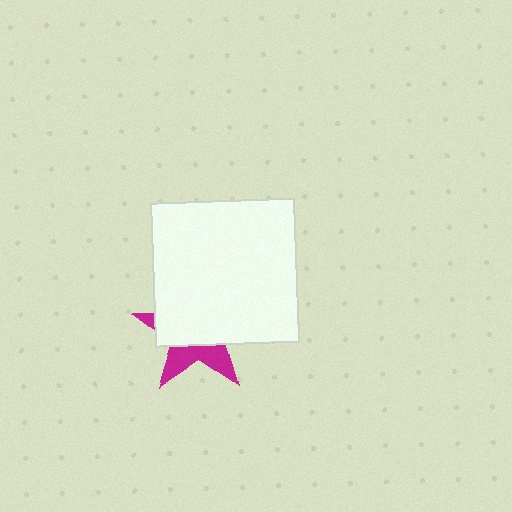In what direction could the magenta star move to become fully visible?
The magenta star could move down. That would shift it out from behind the white square entirely.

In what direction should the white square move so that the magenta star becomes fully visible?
The white square should move up. That is the shortest direction to clear the overlap and leave the magenta star fully visible.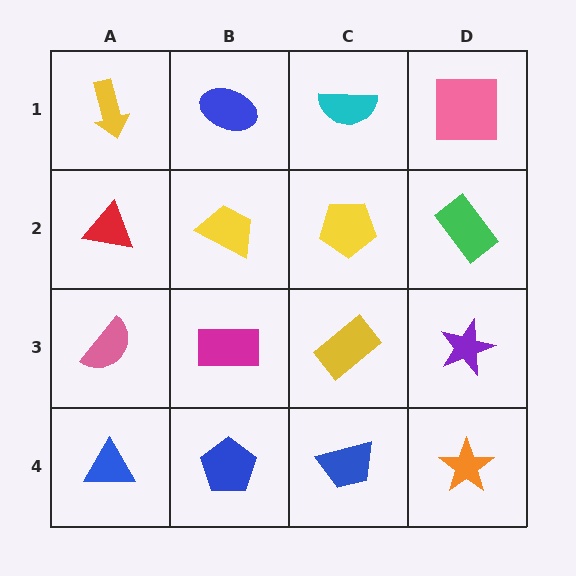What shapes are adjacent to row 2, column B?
A blue ellipse (row 1, column B), a magenta rectangle (row 3, column B), a red triangle (row 2, column A), a yellow pentagon (row 2, column C).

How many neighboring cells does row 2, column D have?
3.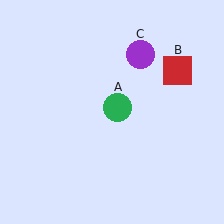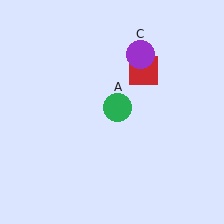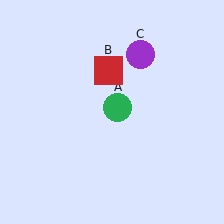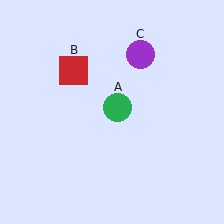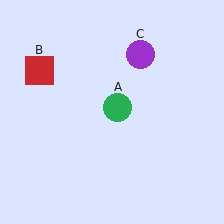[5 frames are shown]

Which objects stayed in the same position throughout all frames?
Green circle (object A) and purple circle (object C) remained stationary.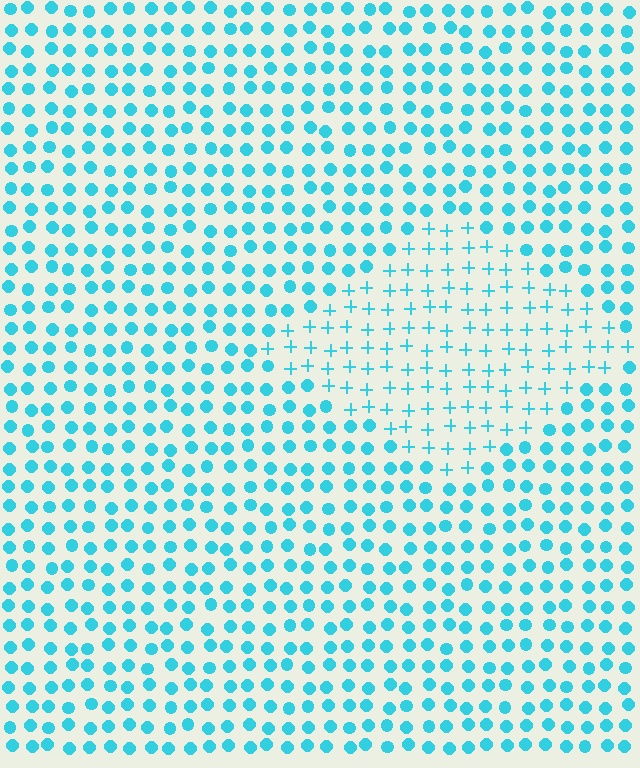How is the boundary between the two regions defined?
The boundary is defined by a change in element shape: plus signs inside vs. circles outside. All elements share the same color and spacing.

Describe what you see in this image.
The image is filled with small cyan elements arranged in a uniform grid. A diamond-shaped region contains plus signs, while the surrounding area contains circles. The boundary is defined purely by the change in element shape.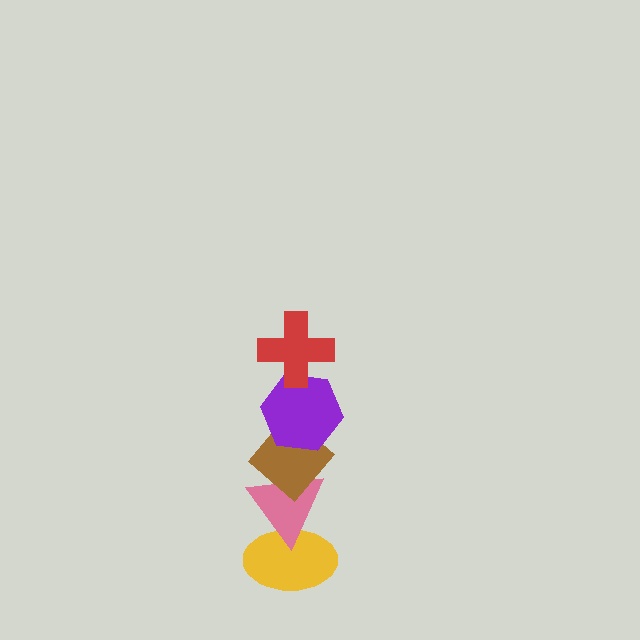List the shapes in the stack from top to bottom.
From top to bottom: the red cross, the purple hexagon, the brown diamond, the pink triangle, the yellow ellipse.